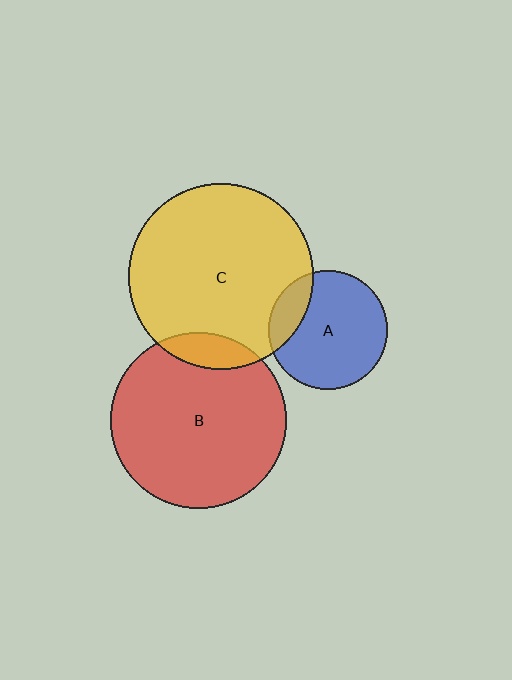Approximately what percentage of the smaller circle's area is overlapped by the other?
Approximately 20%.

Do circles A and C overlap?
Yes.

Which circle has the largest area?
Circle C (yellow).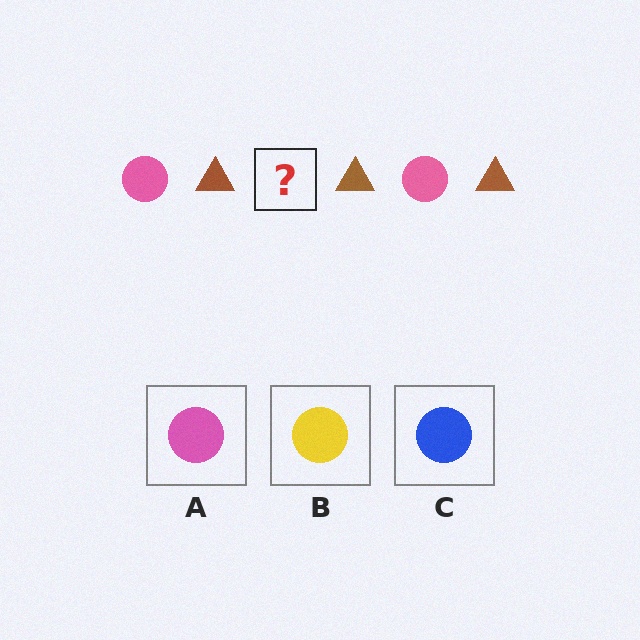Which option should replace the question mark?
Option A.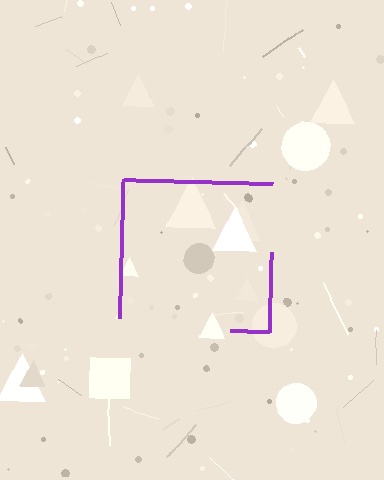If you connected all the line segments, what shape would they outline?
They would outline a square.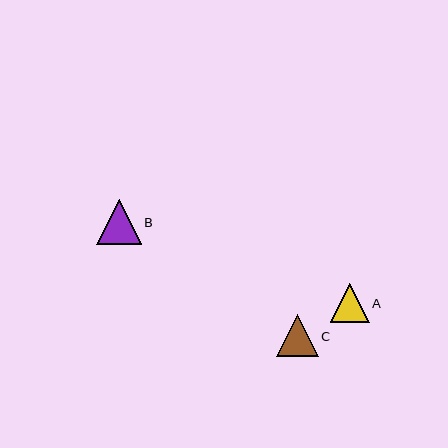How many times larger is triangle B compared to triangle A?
Triangle B is approximately 1.1 times the size of triangle A.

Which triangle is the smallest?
Triangle A is the smallest with a size of approximately 39 pixels.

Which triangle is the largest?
Triangle B is the largest with a size of approximately 44 pixels.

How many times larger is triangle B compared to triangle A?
Triangle B is approximately 1.1 times the size of triangle A.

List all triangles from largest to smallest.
From largest to smallest: B, C, A.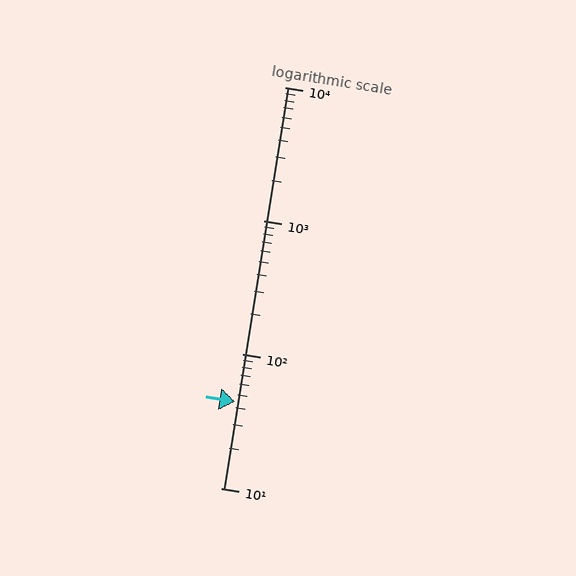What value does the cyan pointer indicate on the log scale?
The pointer indicates approximately 44.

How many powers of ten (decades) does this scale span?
The scale spans 3 decades, from 10 to 10000.